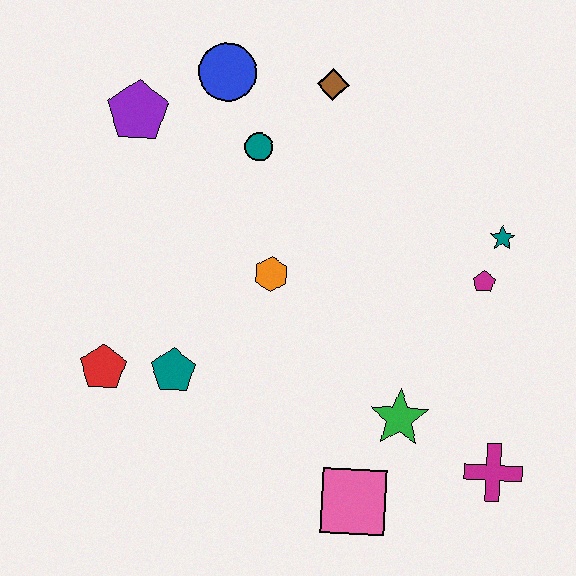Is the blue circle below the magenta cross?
No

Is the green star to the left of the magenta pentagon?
Yes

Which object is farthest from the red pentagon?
The teal star is farthest from the red pentagon.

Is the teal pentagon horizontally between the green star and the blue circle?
No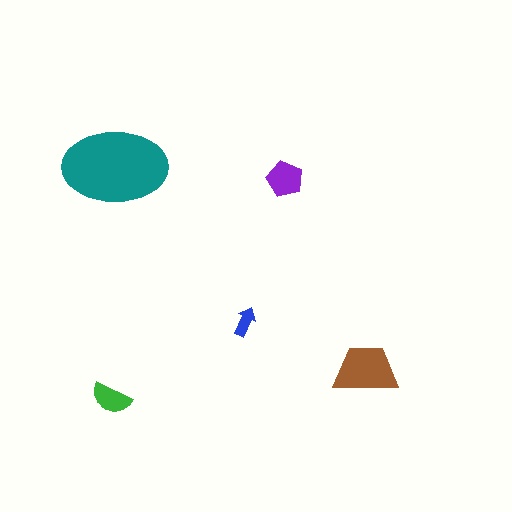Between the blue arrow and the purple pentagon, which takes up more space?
The purple pentagon.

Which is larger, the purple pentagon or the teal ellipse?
The teal ellipse.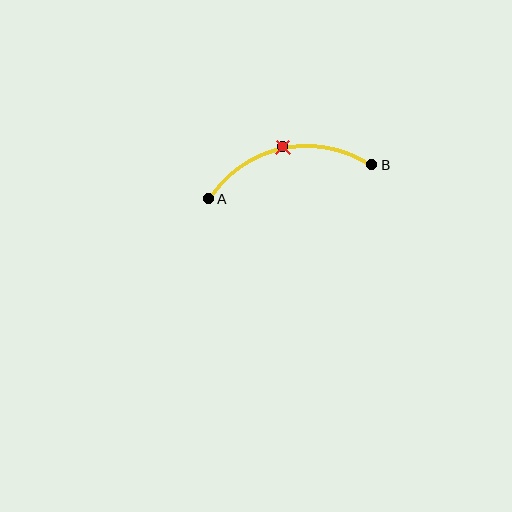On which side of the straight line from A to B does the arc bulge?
The arc bulges above the straight line connecting A and B.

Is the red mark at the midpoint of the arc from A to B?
Yes. The red mark lies on the arc at equal arc-length from both A and B — it is the arc midpoint.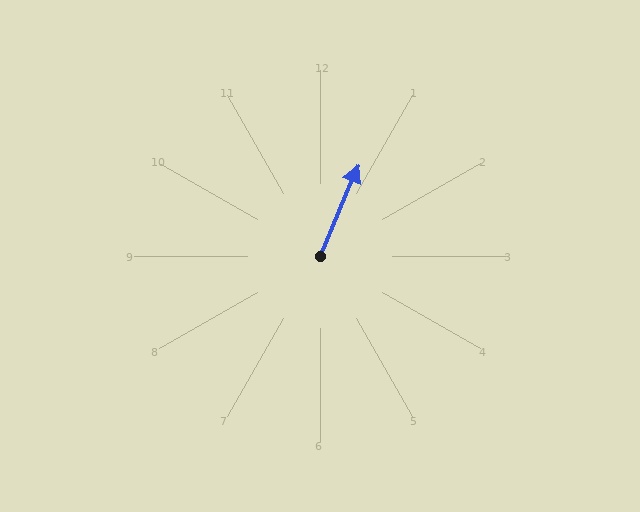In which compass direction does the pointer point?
Northeast.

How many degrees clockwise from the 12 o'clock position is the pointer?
Approximately 23 degrees.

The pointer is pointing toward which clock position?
Roughly 1 o'clock.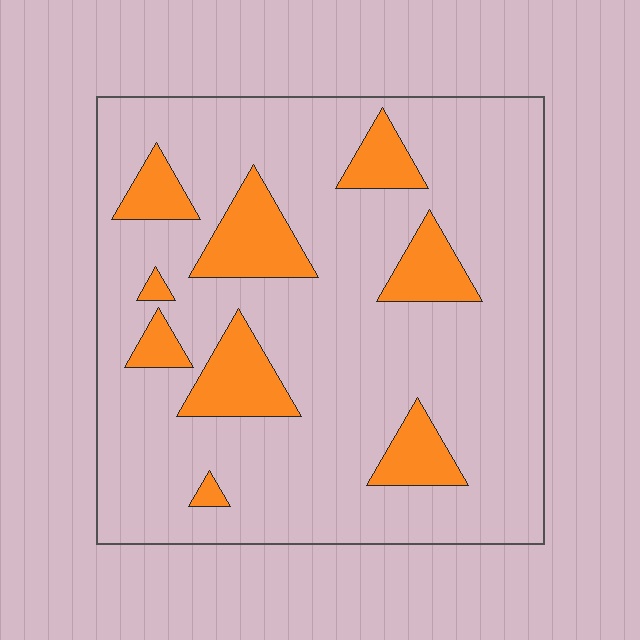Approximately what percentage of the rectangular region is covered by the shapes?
Approximately 15%.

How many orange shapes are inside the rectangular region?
9.